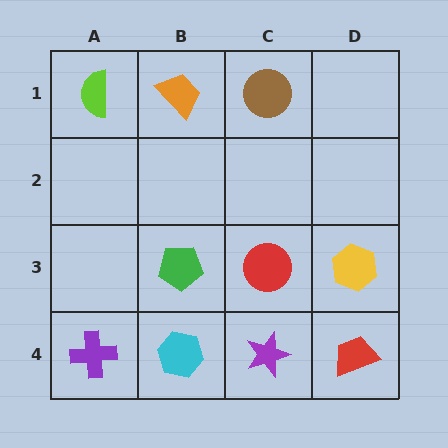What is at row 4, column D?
A red trapezoid.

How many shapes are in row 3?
3 shapes.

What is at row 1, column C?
A brown circle.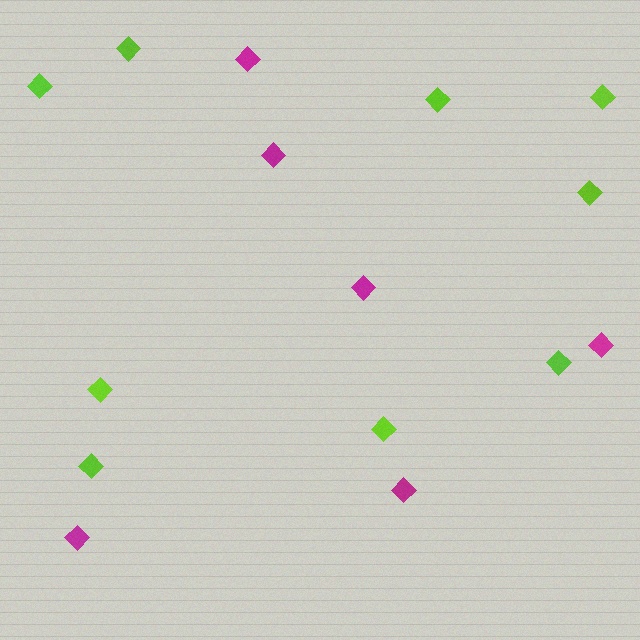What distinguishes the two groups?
There are 2 groups: one group of lime diamonds (9) and one group of magenta diamonds (6).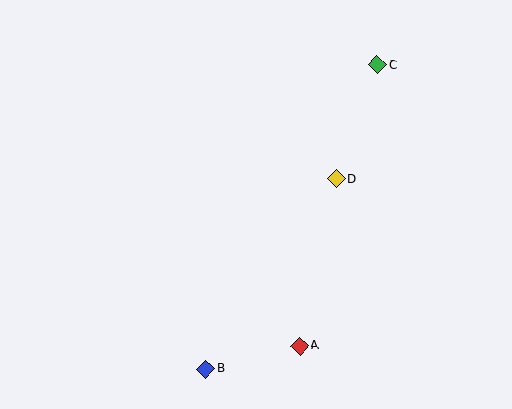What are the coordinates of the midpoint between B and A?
The midpoint between B and A is at (253, 357).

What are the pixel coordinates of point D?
Point D is at (336, 179).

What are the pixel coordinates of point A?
Point A is at (300, 346).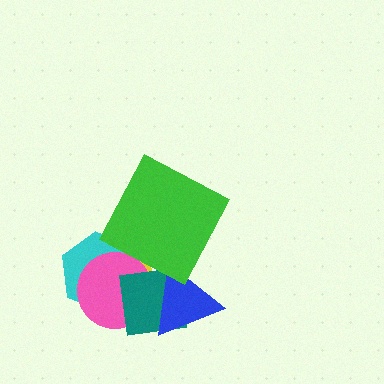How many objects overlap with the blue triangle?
3 objects overlap with the blue triangle.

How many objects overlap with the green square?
1 object overlaps with the green square.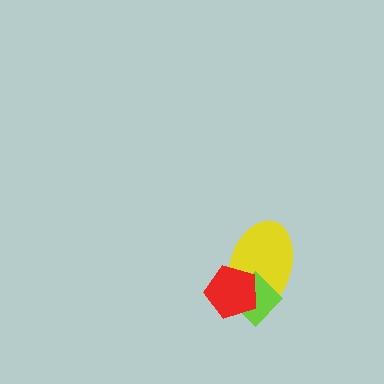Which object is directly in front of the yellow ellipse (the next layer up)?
The lime diamond is directly in front of the yellow ellipse.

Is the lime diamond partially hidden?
Yes, it is partially covered by another shape.